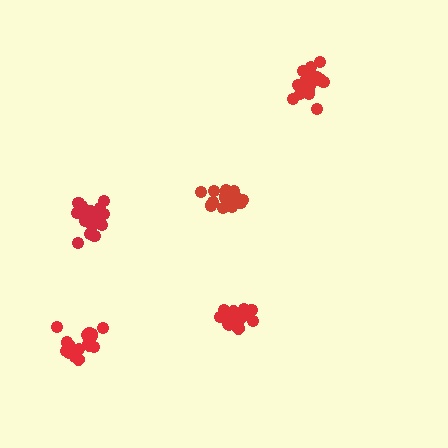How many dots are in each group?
Group 1: 16 dots, Group 2: 19 dots, Group 3: 18 dots, Group 4: 18 dots, Group 5: 21 dots (92 total).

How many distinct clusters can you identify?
There are 5 distinct clusters.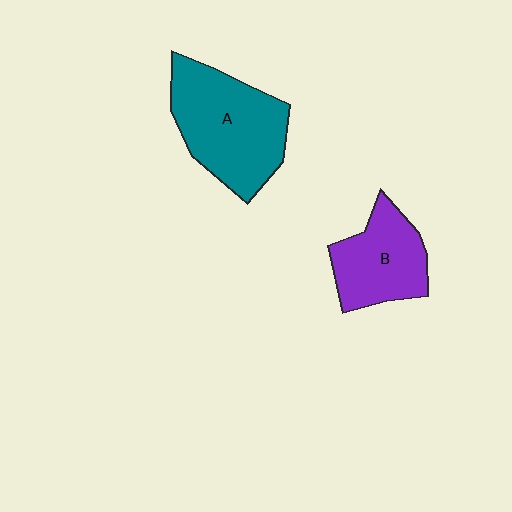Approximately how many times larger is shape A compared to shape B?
Approximately 1.5 times.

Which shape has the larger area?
Shape A (teal).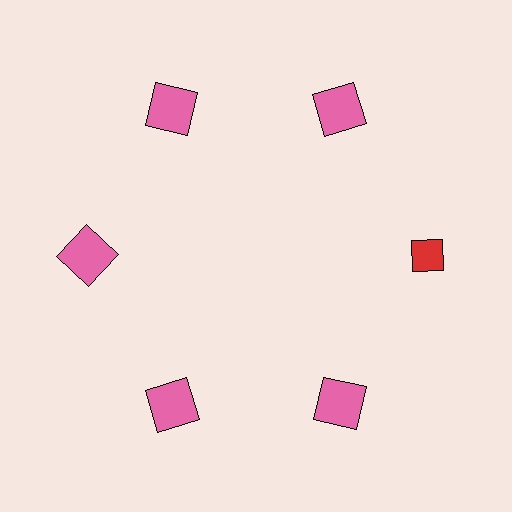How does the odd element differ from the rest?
It differs in both color (red instead of pink) and shape (diamond instead of square).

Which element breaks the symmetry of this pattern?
The red diamond at roughly the 3 o'clock position breaks the symmetry. All other shapes are pink squares.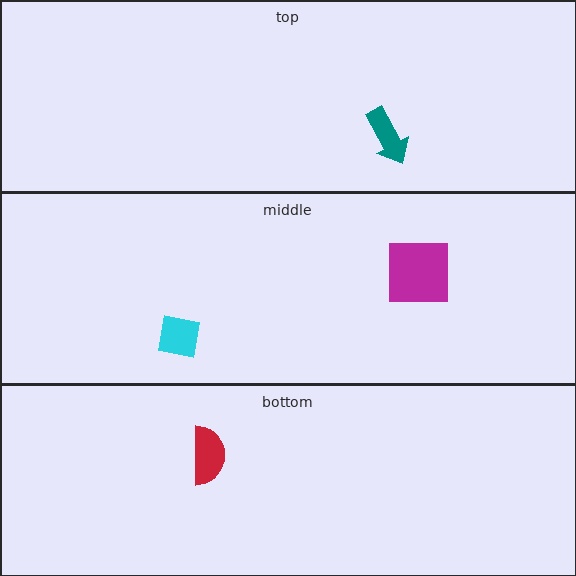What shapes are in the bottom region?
The red semicircle.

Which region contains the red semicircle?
The bottom region.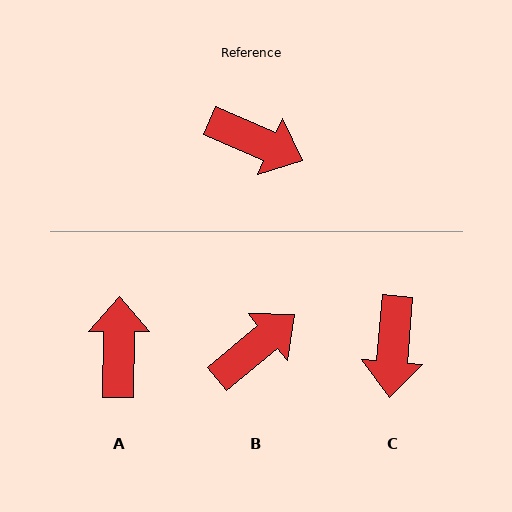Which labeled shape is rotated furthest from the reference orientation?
A, about 113 degrees away.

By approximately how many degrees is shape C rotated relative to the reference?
Approximately 71 degrees clockwise.